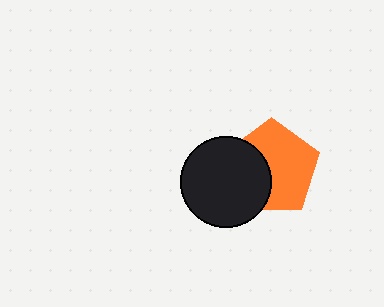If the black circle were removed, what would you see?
You would see the complete orange pentagon.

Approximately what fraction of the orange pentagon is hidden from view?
Roughly 38% of the orange pentagon is hidden behind the black circle.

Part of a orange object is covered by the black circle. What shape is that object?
It is a pentagon.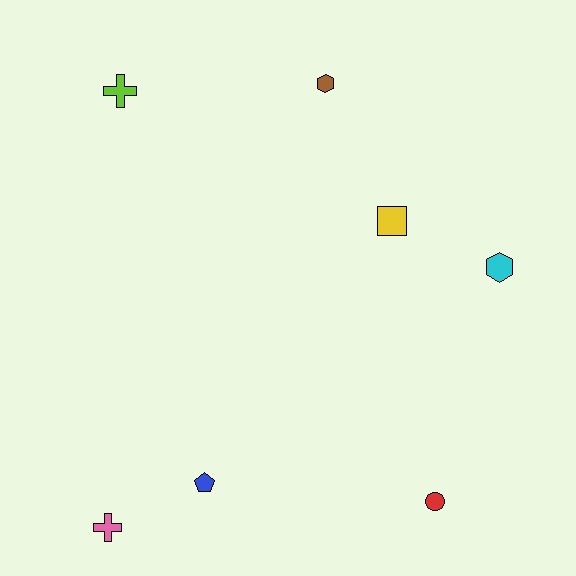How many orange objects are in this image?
There are no orange objects.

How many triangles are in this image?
There are no triangles.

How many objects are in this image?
There are 7 objects.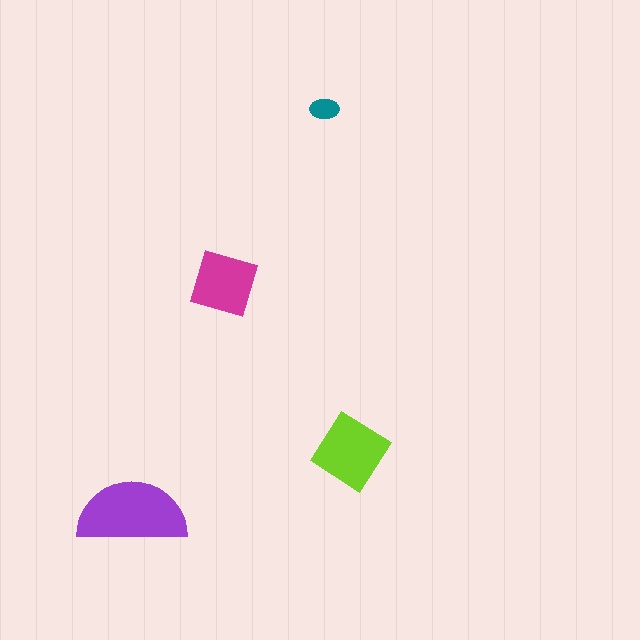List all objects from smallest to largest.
The teal ellipse, the magenta square, the lime diamond, the purple semicircle.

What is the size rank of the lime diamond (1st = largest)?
2nd.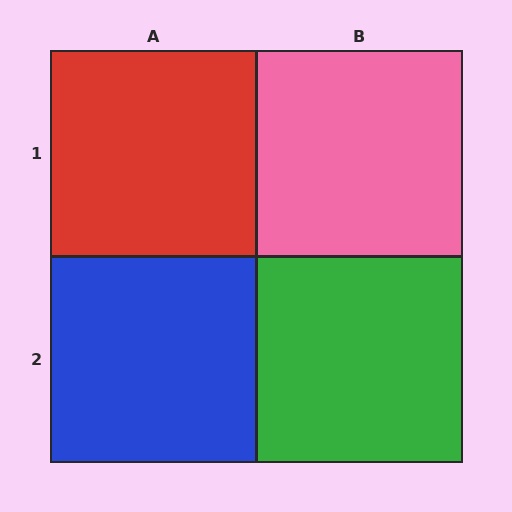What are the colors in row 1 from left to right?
Red, pink.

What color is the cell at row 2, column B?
Green.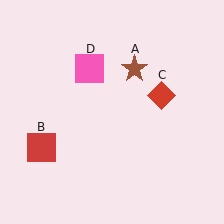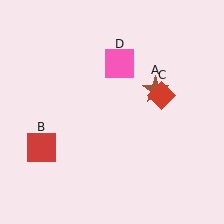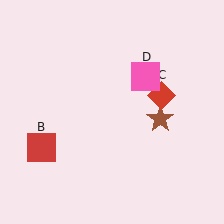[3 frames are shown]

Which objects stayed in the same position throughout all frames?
Red square (object B) and red diamond (object C) remained stationary.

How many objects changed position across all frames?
2 objects changed position: brown star (object A), pink square (object D).